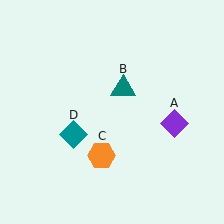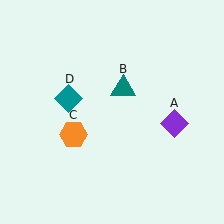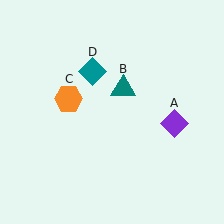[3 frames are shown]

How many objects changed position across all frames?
2 objects changed position: orange hexagon (object C), teal diamond (object D).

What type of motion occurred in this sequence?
The orange hexagon (object C), teal diamond (object D) rotated clockwise around the center of the scene.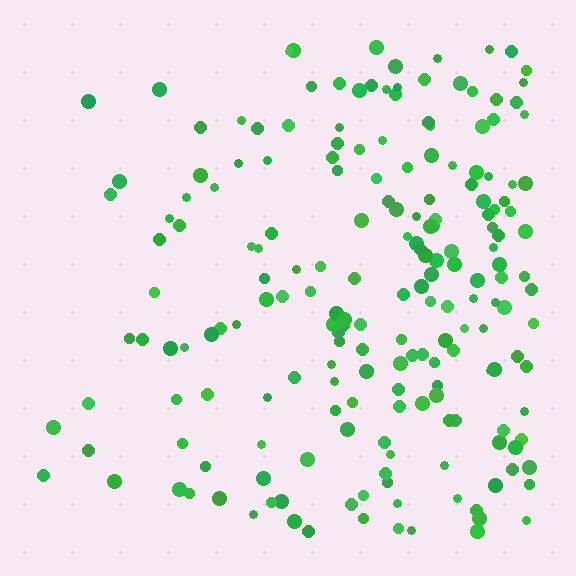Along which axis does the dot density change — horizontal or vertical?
Horizontal.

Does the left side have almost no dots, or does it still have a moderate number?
Still a moderate number, just noticeably fewer than the right.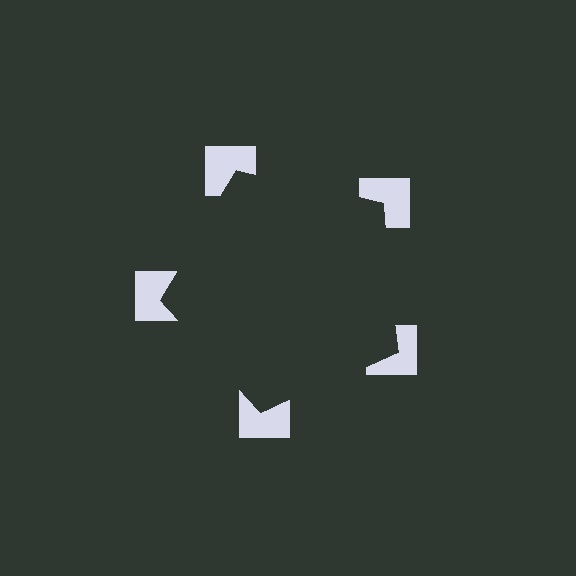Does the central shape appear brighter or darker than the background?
It typically appears slightly darker than the background, even though no actual brightness change is drawn.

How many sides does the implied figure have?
5 sides.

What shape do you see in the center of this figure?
An illusory pentagon — its edges are inferred from the aligned wedge cuts in the notched squares, not physically drawn.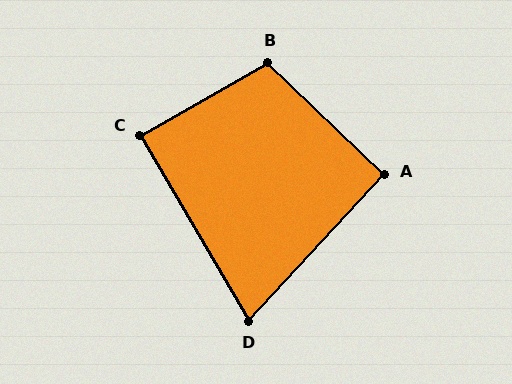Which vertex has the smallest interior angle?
D, at approximately 73 degrees.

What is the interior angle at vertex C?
Approximately 89 degrees (approximately right).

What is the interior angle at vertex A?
Approximately 91 degrees (approximately right).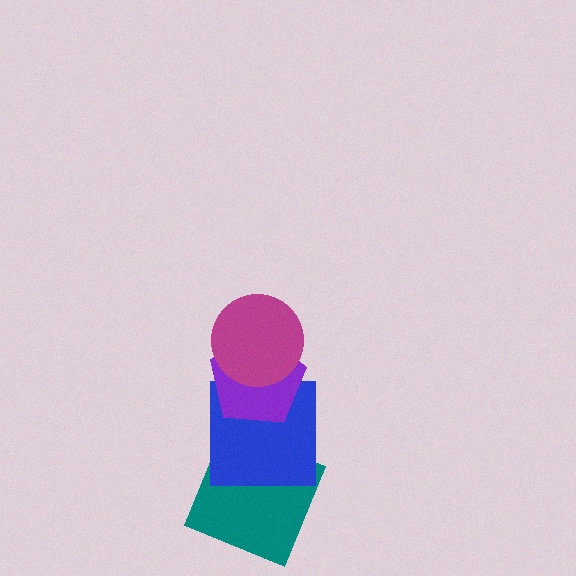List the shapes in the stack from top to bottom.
From top to bottom: the magenta circle, the purple pentagon, the blue square, the teal square.